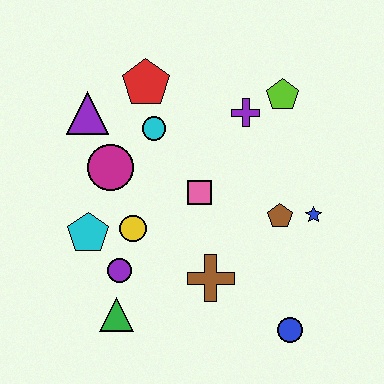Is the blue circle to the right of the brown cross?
Yes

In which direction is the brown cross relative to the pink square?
The brown cross is below the pink square.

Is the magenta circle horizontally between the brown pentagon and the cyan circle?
No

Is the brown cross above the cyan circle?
No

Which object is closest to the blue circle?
The brown cross is closest to the blue circle.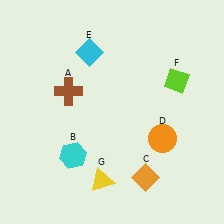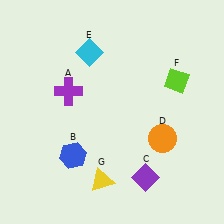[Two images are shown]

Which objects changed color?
A changed from brown to purple. B changed from cyan to blue. C changed from orange to purple.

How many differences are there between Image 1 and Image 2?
There are 3 differences between the two images.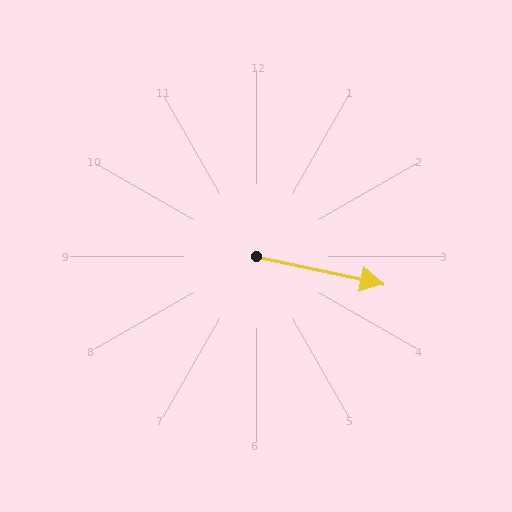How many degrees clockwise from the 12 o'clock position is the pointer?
Approximately 102 degrees.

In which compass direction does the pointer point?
East.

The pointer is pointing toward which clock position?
Roughly 3 o'clock.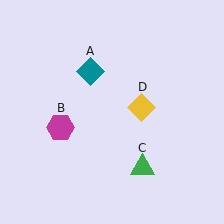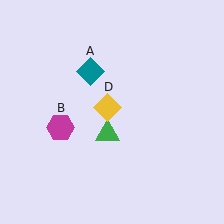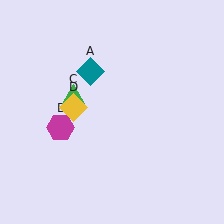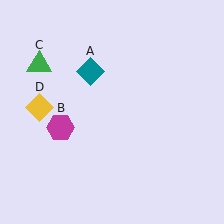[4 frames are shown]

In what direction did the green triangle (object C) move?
The green triangle (object C) moved up and to the left.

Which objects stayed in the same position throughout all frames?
Teal diamond (object A) and magenta hexagon (object B) remained stationary.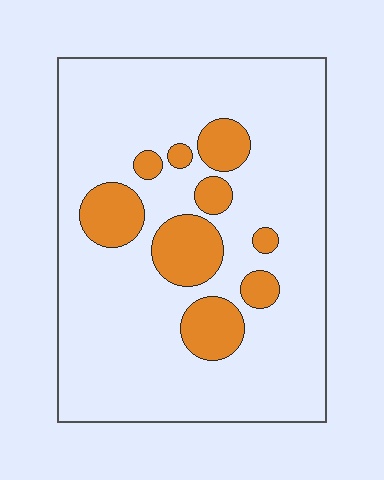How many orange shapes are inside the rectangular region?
9.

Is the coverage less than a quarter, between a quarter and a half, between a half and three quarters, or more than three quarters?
Less than a quarter.